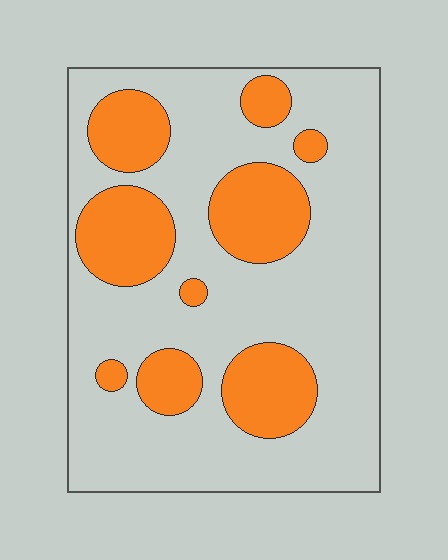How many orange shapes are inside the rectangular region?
9.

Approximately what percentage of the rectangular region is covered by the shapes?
Approximately 30%.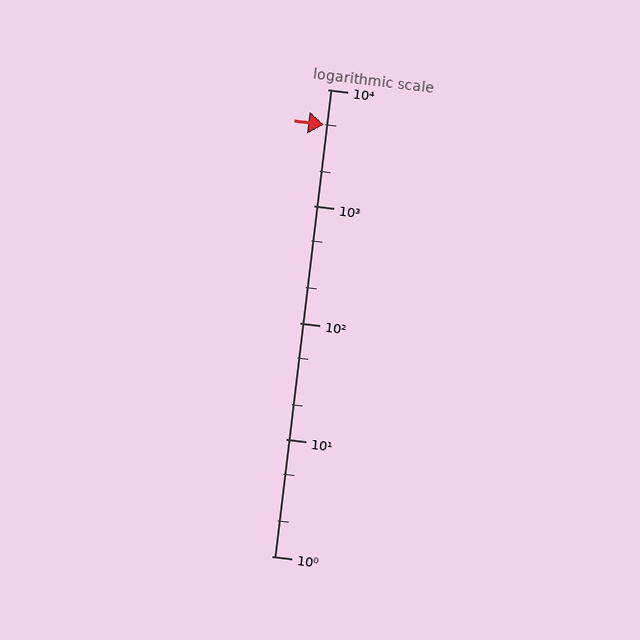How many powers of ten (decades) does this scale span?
The scale spans 4 decades, from 1 to 10000.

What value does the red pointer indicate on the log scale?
The pointer indicates approximately 5000.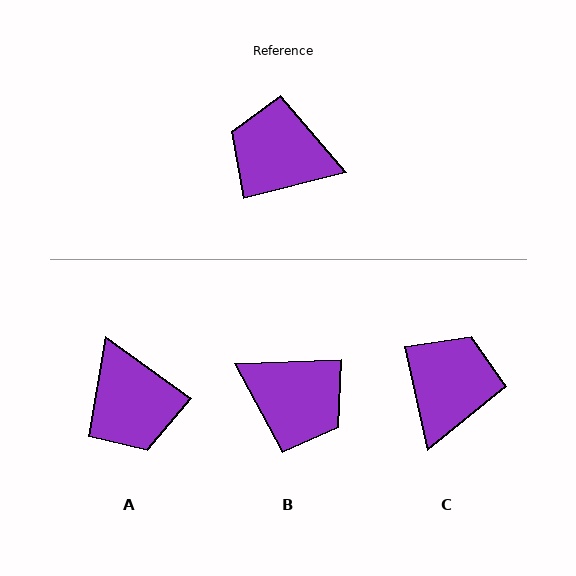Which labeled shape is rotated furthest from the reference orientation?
B, about 167 degrees away.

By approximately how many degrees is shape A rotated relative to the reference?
Approximately 130 degrees counter-clockwise.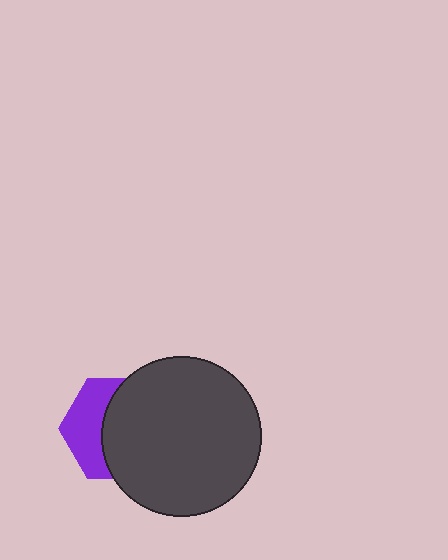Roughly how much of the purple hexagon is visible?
A small part of it is visible (roughly 40%).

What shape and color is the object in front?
The object in front is a dark gray circle.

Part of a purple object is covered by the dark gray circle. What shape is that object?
It is a hexagon.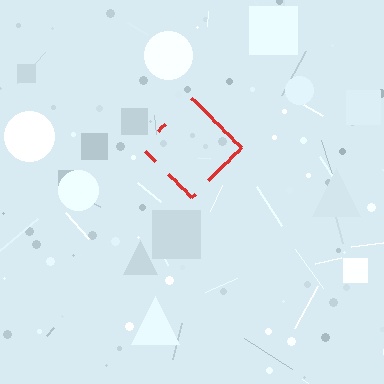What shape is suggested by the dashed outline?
The dashed outline suggests a diamond.